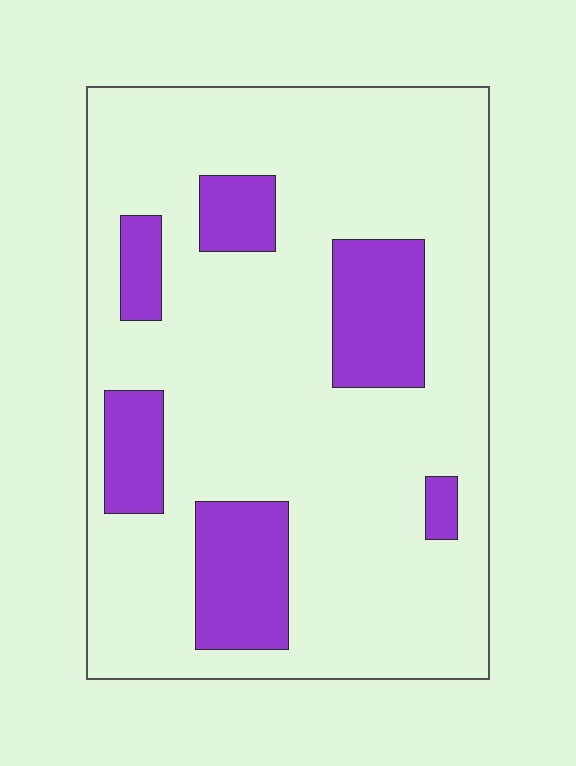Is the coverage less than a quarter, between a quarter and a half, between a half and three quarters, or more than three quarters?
Less than a quarter.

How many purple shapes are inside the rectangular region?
6.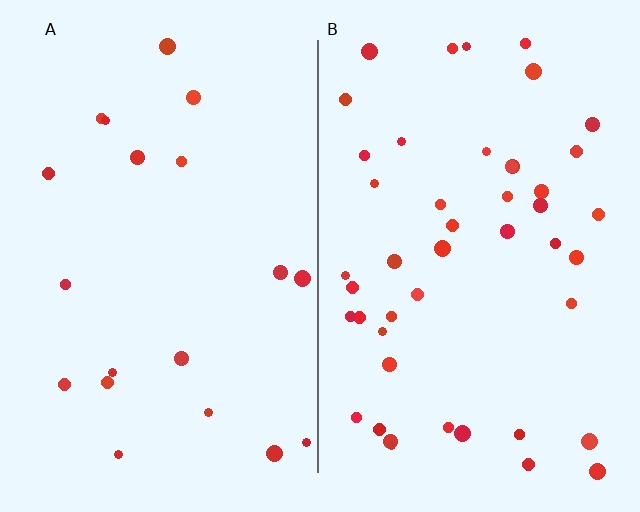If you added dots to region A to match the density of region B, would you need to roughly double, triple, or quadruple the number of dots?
Approximately double.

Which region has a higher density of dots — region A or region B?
B (the right).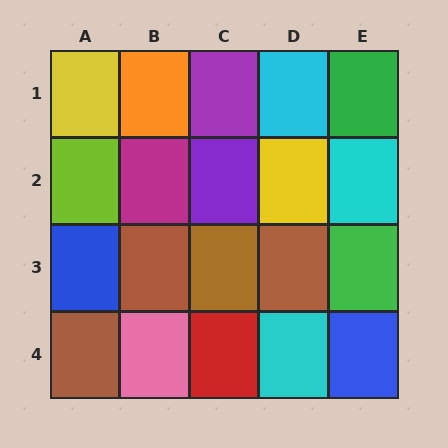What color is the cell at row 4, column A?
Brown.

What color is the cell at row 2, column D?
Yellow.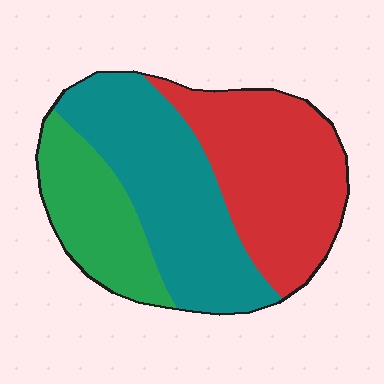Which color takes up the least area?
Green, at roughly 20%.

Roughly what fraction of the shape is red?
Red covers about 40% of the shape.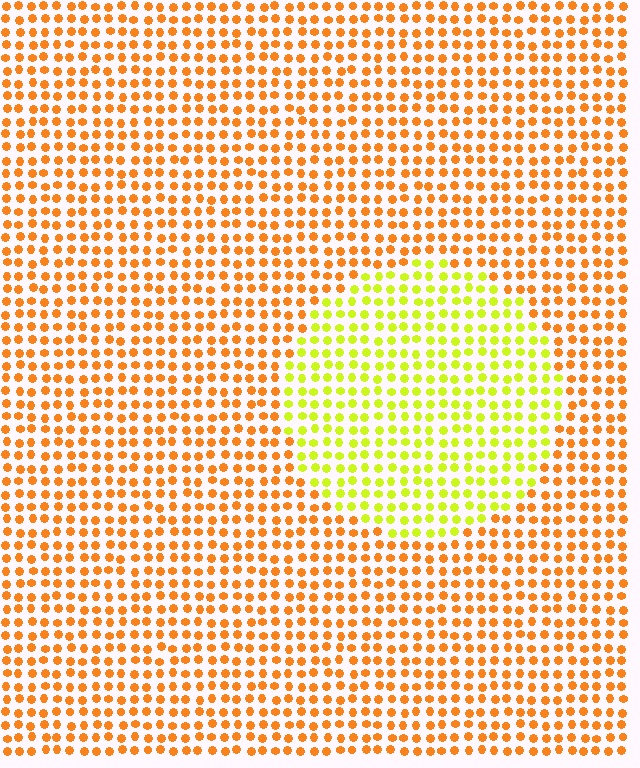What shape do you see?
I see a circle.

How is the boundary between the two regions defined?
The boundary is defined purely by a slight shift in hue (about 44 degrees). Spacing, size, and orientation are identical on both sides.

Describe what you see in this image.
The image is filled with small orange elements in a uniform arrangement. A circle-shaped region is visible where the elements are tinted to a slightly different hue, forming a subtle color boundary.